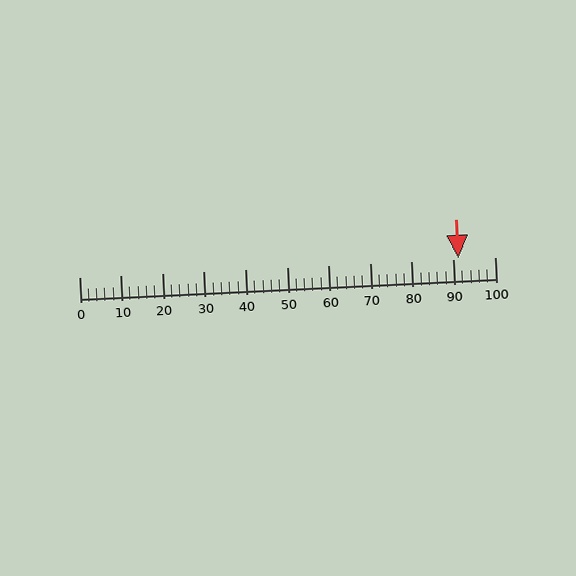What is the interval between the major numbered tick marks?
The major tick marks are spaced 10 units apart.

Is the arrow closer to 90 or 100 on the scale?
The arrow is closer to 90.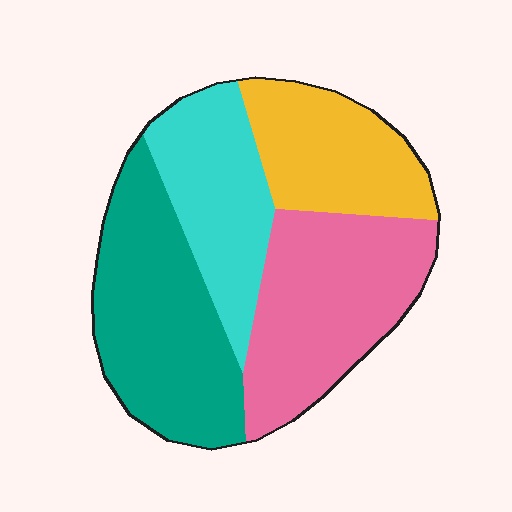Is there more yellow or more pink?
Pink.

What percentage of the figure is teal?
Teal covers 30% of the figure.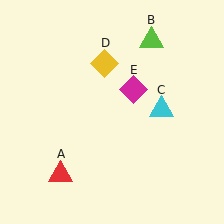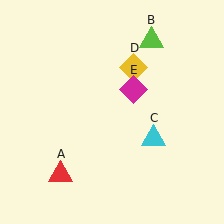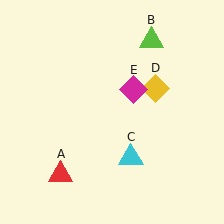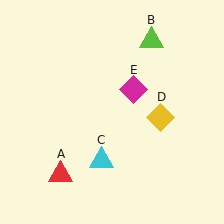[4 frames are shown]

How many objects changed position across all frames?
2 objects changed position: cyan triangle (object C), yellow diamond (object D).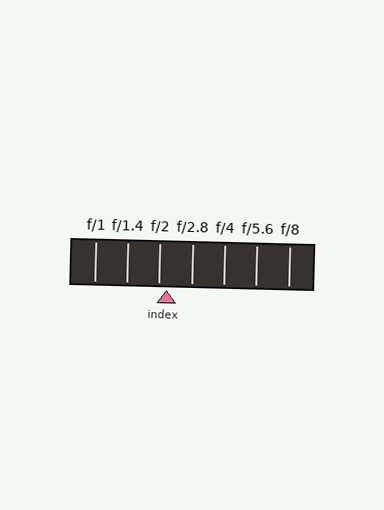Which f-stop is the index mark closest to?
The index mark is closest to f/2.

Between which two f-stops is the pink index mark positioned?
The index mark is between f/2 and f/2.8.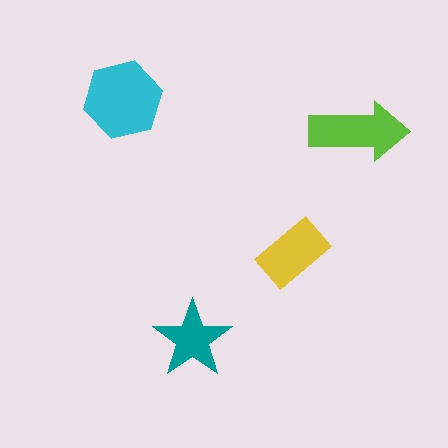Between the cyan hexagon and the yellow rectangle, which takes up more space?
The cyan hexagon.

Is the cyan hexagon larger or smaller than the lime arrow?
Larger.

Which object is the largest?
The cyan hexagon.